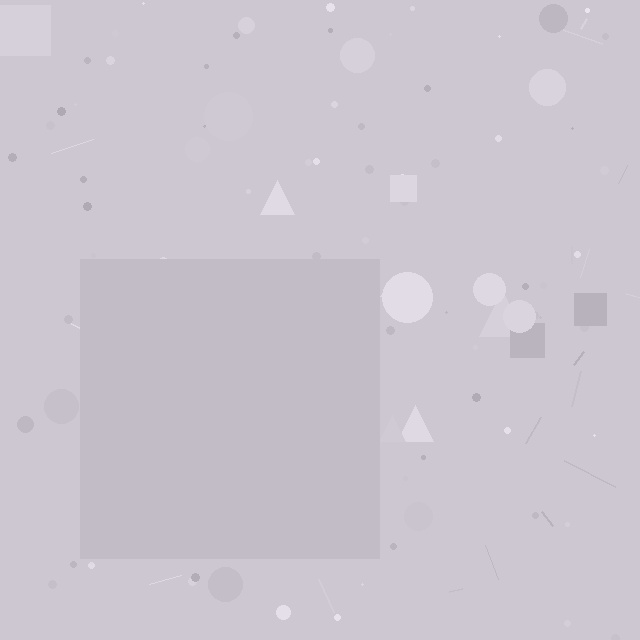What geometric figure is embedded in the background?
A square is embedded in the background.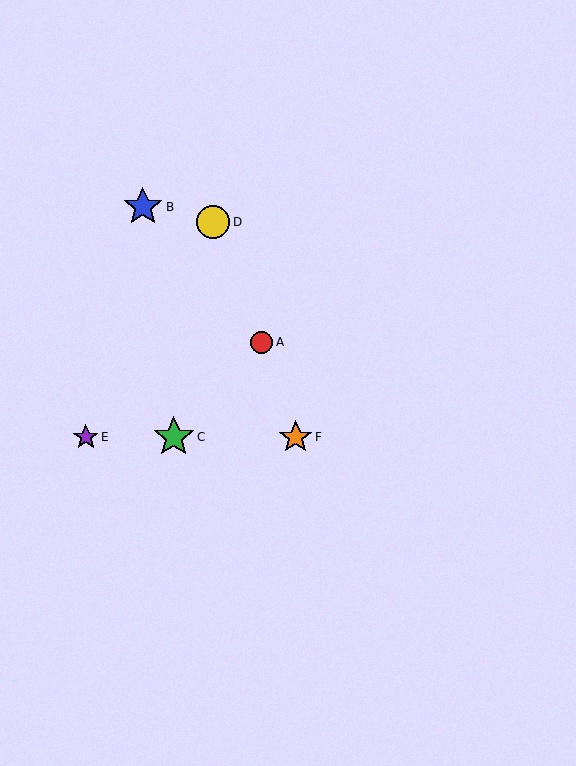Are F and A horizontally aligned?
No, F is at y≈437 and A is at y≈342.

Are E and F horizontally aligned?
Yes, both are at y≈437.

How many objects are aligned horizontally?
3 objects (C, E, F) are aligned horizontally.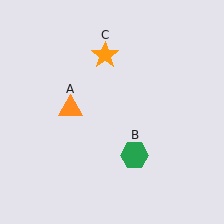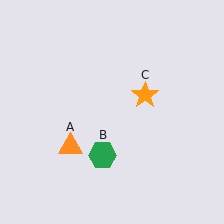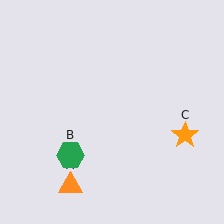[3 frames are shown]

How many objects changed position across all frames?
3 objects changed position: orange triangle (object A), green hexagon (object B), orange star (object C).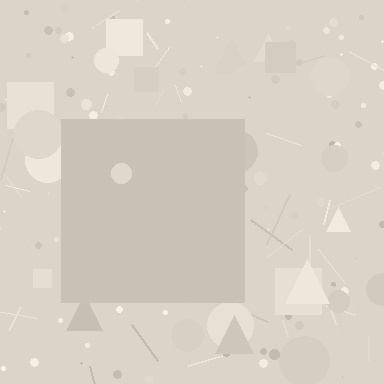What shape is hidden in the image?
A square is hidden in the image.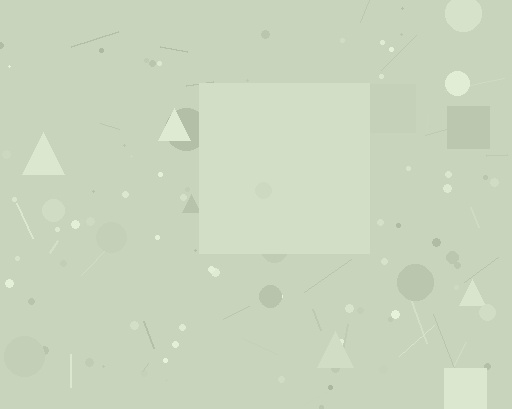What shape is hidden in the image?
A square is hidden in the image.